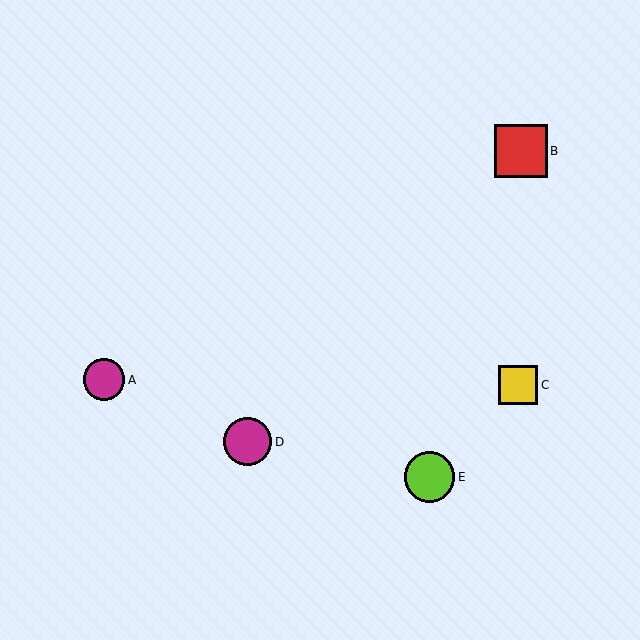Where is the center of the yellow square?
The center of the yellow square is at (518, 385).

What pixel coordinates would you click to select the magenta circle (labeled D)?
Click at (248, 442) to select the magenta circle D.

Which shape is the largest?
The red square (labeled B) is the largest.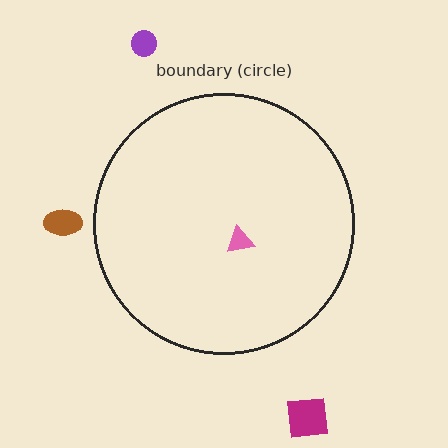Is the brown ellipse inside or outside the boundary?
Outside.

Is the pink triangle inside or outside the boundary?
Inside.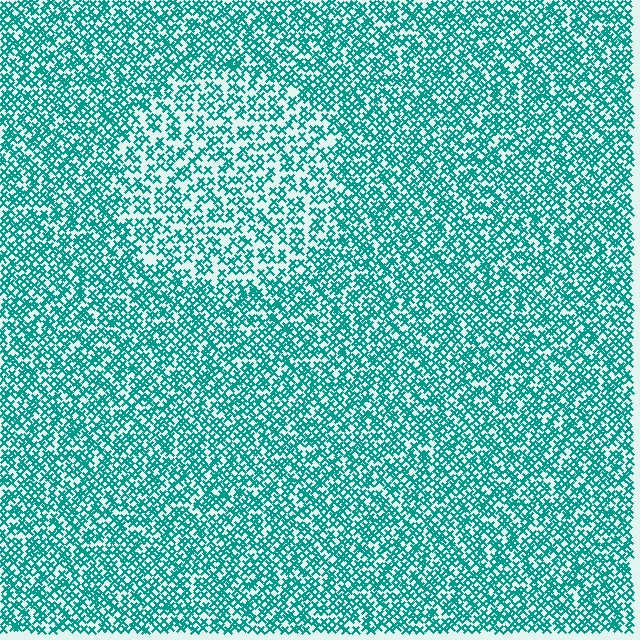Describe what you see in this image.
The image contains small teal elements arranged at two different densities. A circle-shaped region is visible where the elements are less densely packed than the surrounding area.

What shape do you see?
I see a circle.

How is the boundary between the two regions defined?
The boundary is defined by a change in element density (approximately 1.6x ratio). All elements are the same color, size, and shape.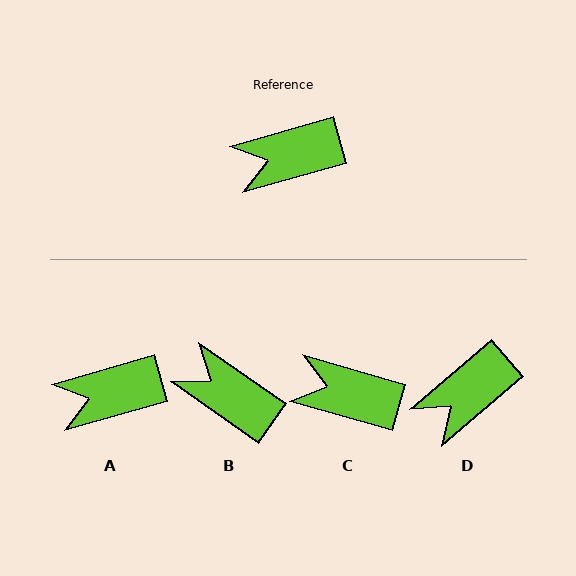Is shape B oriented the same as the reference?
No, it is off by about 51 degrees.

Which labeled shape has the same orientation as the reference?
A.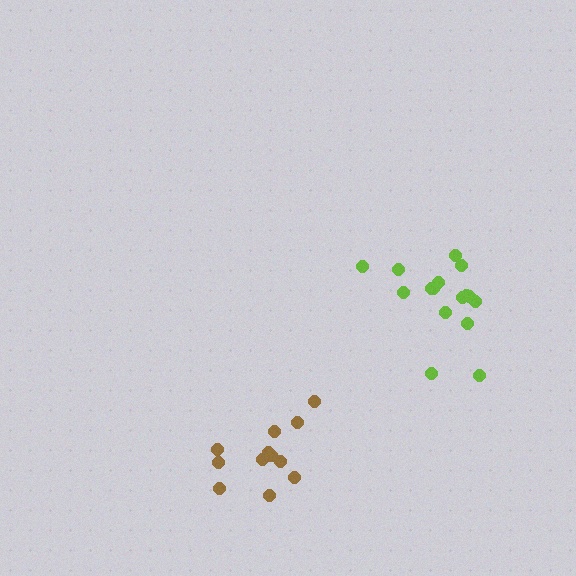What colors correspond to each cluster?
The clusters are colored: lime, brown.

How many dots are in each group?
Group 1: 16 dots, Group 2: 12 dots (28 total).